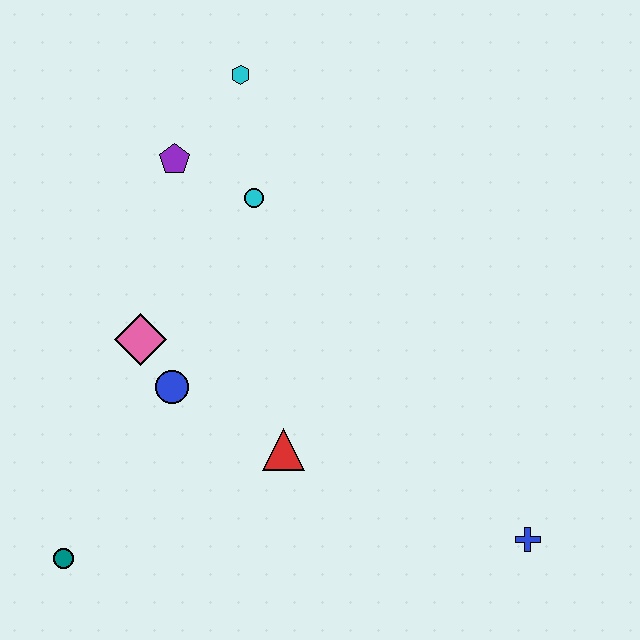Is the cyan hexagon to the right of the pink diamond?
Yes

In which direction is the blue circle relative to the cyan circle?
The blue circle is below the cyan circle.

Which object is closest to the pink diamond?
The blue circle is closest to the pink diamond.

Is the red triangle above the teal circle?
Yes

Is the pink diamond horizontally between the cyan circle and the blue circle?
No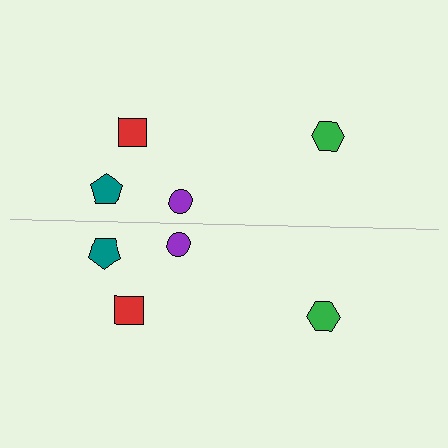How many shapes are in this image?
There are 8 shapes in this image.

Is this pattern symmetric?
Yes, this pattern has bilateral (reflection) symmetry.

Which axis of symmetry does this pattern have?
The pattern has a horizontal axis of symmetry running through the center of the image.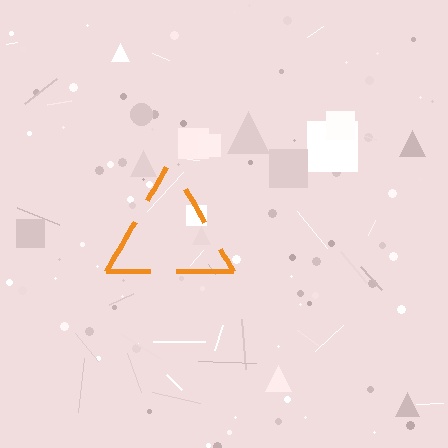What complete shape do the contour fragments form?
The contour fragments form a triangle.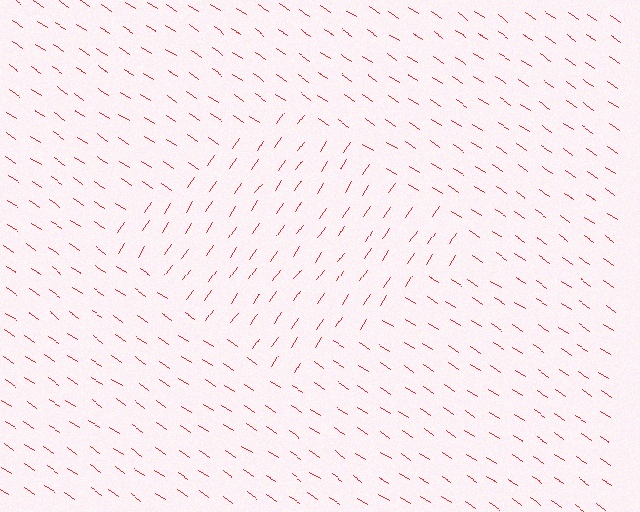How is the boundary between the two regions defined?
The boundary is defined purely by a change in line orientation (approximately 90 degrees difference). All lines are the same color and thickness.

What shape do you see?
I see a diamond.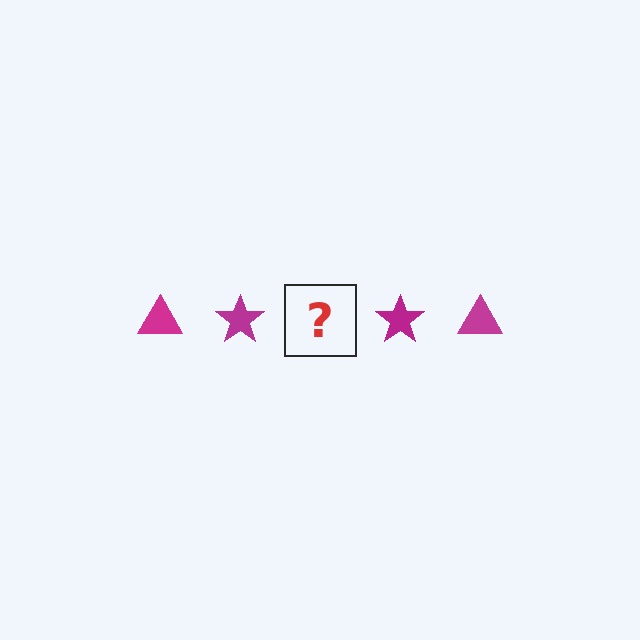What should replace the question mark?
The question mark should be replaced with a magenta triangle.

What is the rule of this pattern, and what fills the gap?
The rule is that the pattern cycles through triangle, star shapes in magenta. The gap should be filled with a magenta triangle.